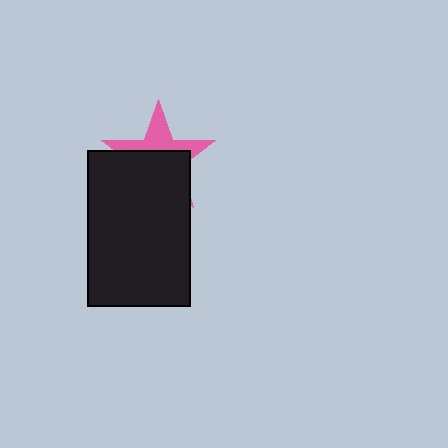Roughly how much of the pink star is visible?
A small part of it is visible (roughly 39%).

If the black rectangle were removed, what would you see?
You would see the complete pink star.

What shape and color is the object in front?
The object in front is a black rectangle.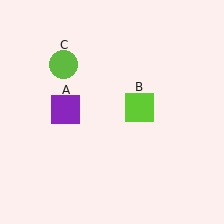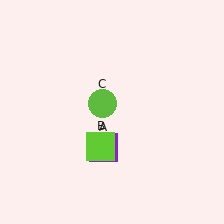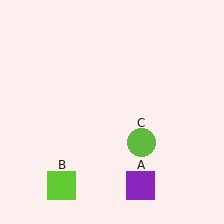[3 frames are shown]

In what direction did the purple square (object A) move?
The purple square (object A) moved down and to the right.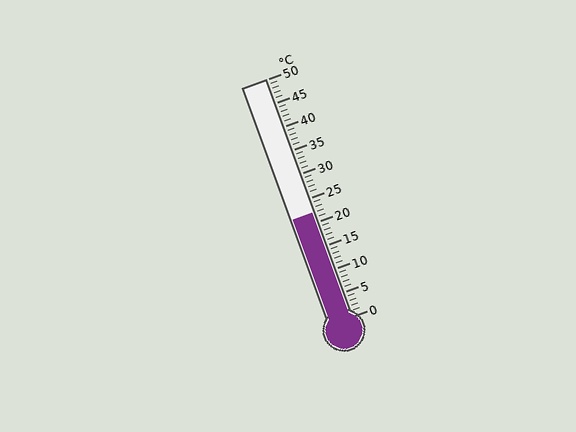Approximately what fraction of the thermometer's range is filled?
The thermometer is filled to approximately 45% of its range.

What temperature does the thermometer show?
The thermometer shows approximately 22°C.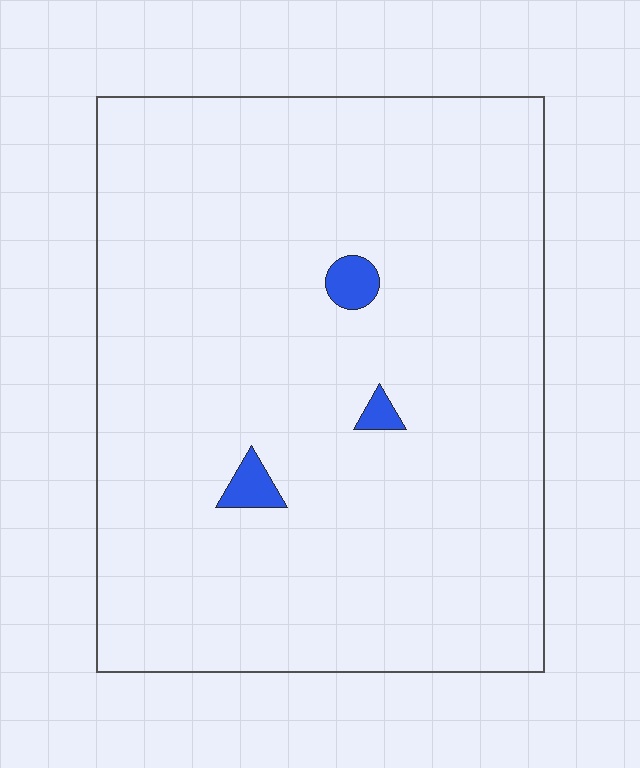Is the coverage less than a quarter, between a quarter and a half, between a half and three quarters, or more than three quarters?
Less than a quarter.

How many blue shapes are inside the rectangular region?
3.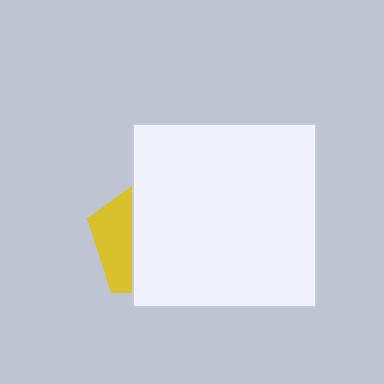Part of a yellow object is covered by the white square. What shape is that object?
It is a pentagon.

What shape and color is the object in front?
The object in front is a white square.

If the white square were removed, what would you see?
You would see the complete yellow pentagon.